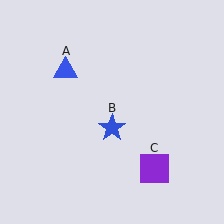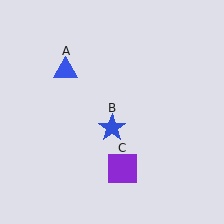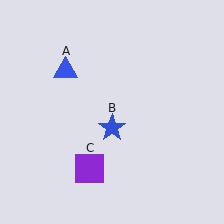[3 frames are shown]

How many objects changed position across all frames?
1 object changed position: purple square (object C).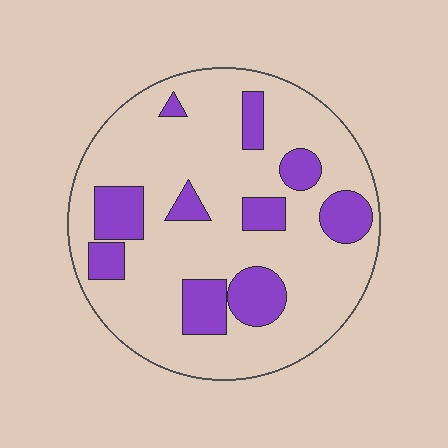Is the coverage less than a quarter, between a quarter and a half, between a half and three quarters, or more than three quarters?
Less than a quarter.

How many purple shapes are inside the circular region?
10.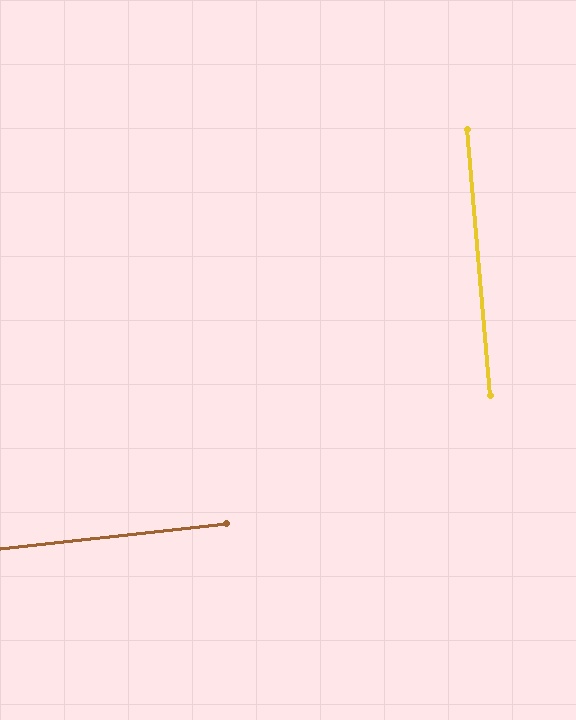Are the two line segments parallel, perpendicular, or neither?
Perpendicular — they meet at approximately 89°.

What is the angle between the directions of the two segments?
Approximately 89 degrees.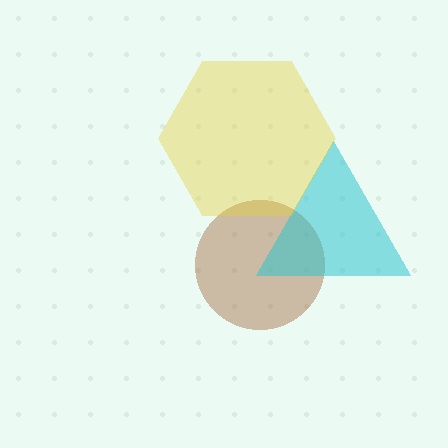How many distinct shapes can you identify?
There are 3 distinct shapes: a brown circle, a cyan triangle, a yellow hexagon.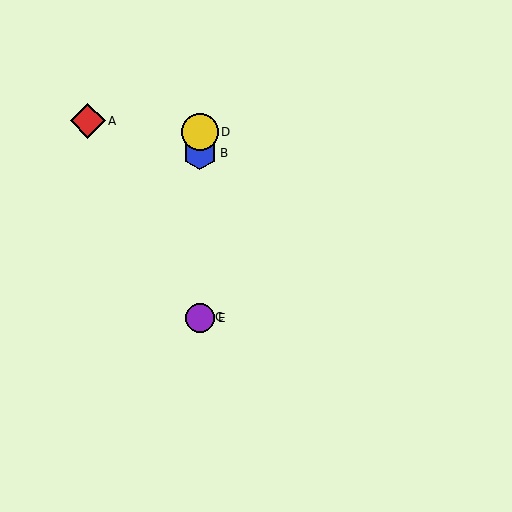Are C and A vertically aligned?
No, C is at x≈200 and A is at x≈88.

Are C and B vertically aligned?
Yes, both are at x≈200.